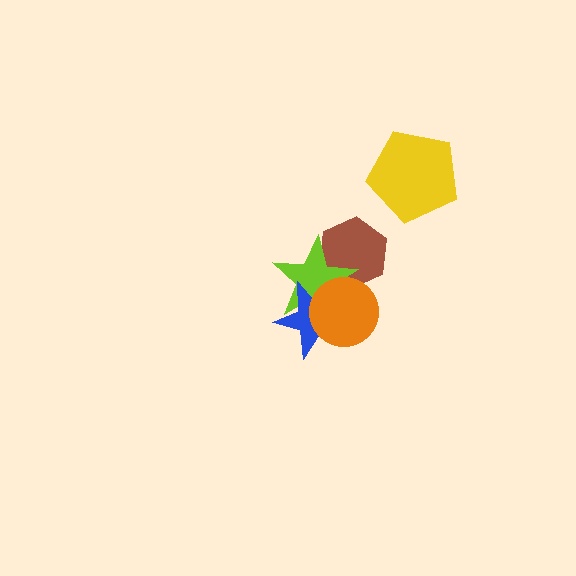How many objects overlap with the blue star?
2 objects overlap with the blue star.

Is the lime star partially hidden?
Yes, it is partially covered by another shape.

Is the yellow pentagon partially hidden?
No, no other shape covers it.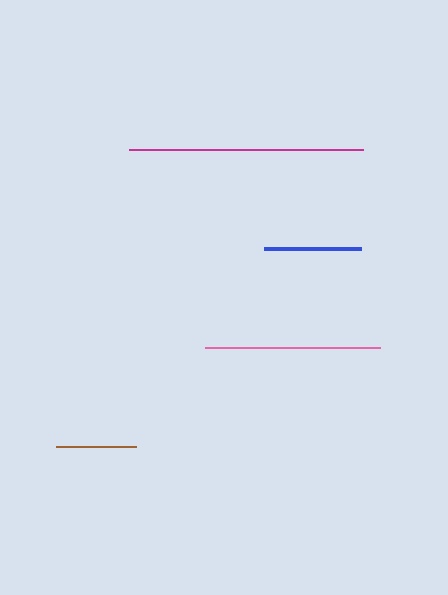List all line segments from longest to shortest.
From longest to shortest: magenta, pink, blue, brown.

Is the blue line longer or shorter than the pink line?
The pink line is longer than the blue line.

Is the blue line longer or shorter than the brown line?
The blue line is longer than the brown line.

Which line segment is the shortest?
The brown line is the shortest at approximately 81 pixels.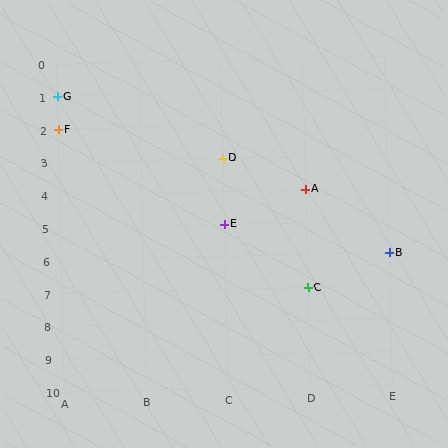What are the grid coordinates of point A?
Point A is at grid coordinates (D, 4).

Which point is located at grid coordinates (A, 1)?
Point G is at (A, 1).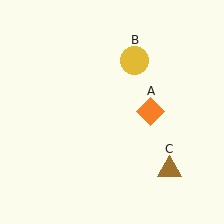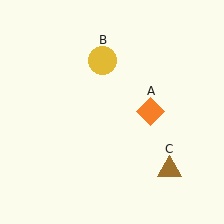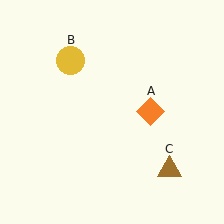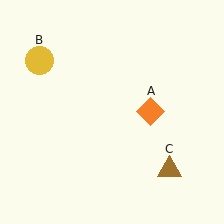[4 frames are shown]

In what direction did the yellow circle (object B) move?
The yellow circle (object B) moved left.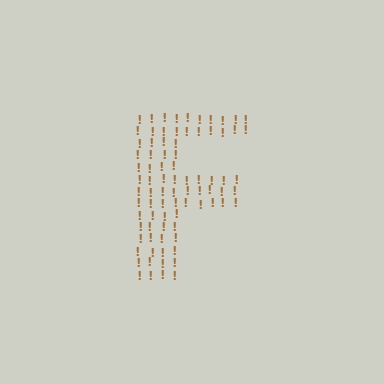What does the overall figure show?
The overall figure shows the letter F.